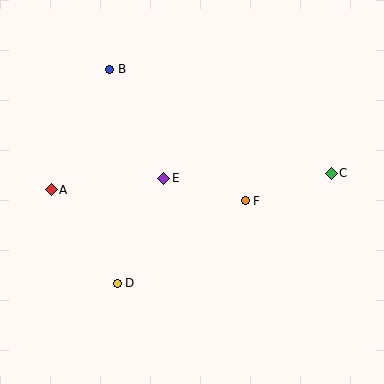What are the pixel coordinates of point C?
Point C is at (331, 173).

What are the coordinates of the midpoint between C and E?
The midpoint between C and E is at (248, 176).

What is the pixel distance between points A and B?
The distance between A and B is 134 pixels.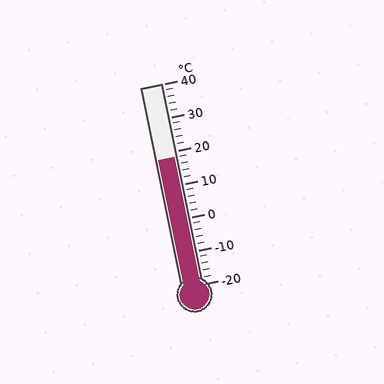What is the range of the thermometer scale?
The thermometer scale ranges from -20°C to 40°C.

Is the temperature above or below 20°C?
The temperature is below 20°C.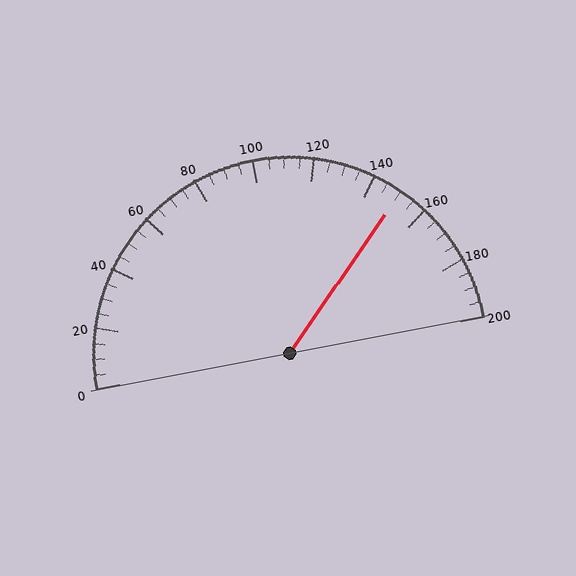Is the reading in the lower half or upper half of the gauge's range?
The reading is in the upper half of the range (0 to 200).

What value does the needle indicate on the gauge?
The needle indicates approximately 150.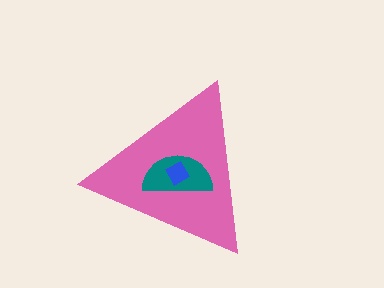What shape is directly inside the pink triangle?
The teal semicircle.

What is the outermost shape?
The pink triangle.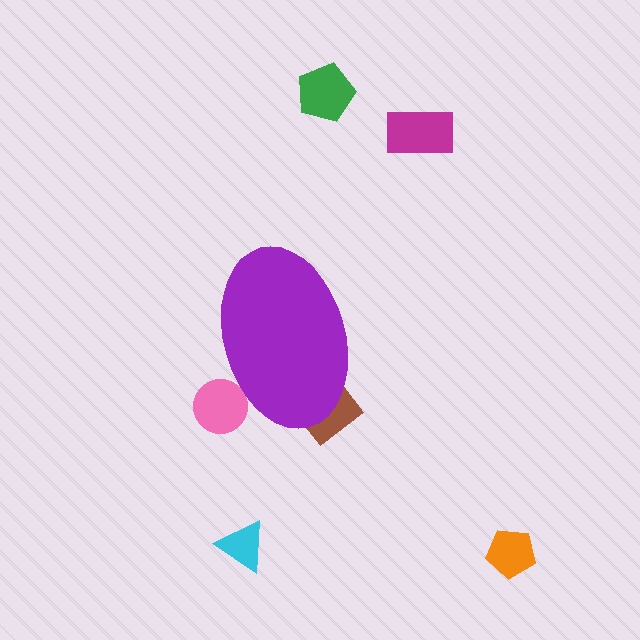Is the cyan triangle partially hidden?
No, the cyan triangle is fully visible.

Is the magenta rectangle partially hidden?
No, the magenta rectangle is fully visible.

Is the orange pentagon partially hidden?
No, the orange pentagon is fully visible.